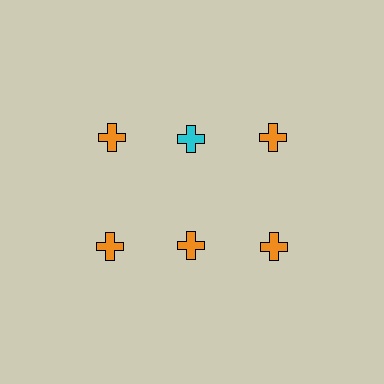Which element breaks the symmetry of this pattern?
The cyan cross in the top row, second from left column breaks the symmetry. All other shapes are orange crosses.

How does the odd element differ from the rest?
It has a different color: cyan instead of orange.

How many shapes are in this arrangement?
There are 6 shapes arranged in a grid pattern.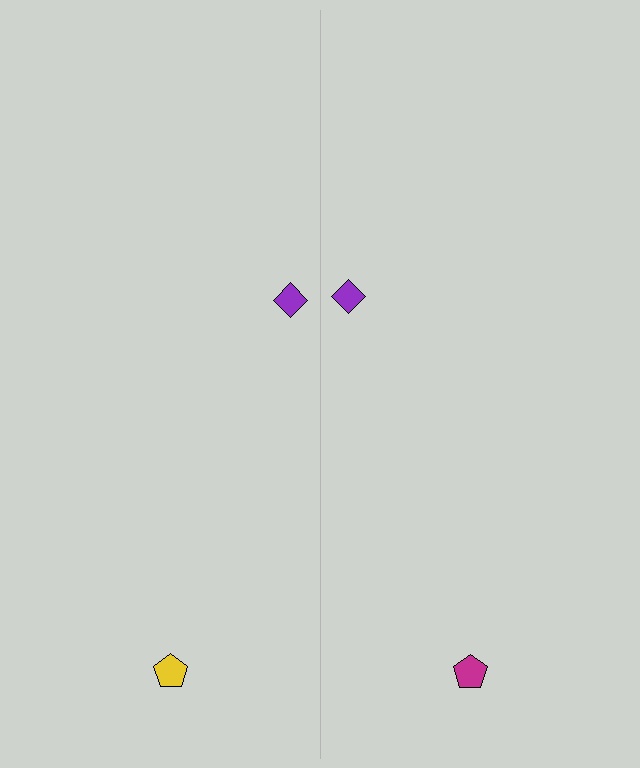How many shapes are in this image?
There are 4 shapes in this image.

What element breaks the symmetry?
The magenta pentagon on the right side breaks the symmetry — its mirror counterpart is yellow.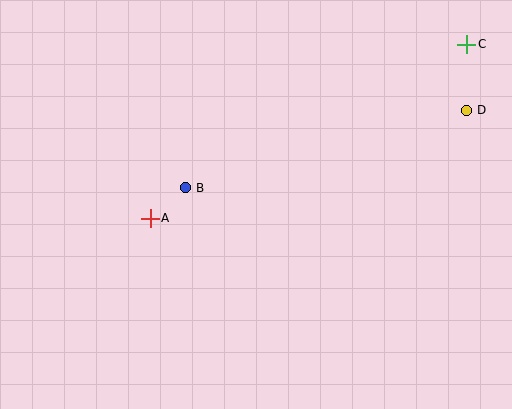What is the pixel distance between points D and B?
The distance between D and B is 291 pixels.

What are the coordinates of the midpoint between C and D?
The midpoint between C and D is at (466, 77).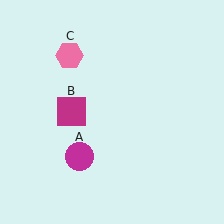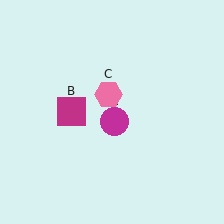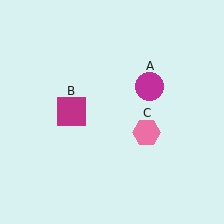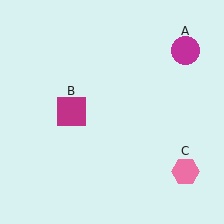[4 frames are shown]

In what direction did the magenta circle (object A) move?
The magenta circle (object A) moved up and to the right.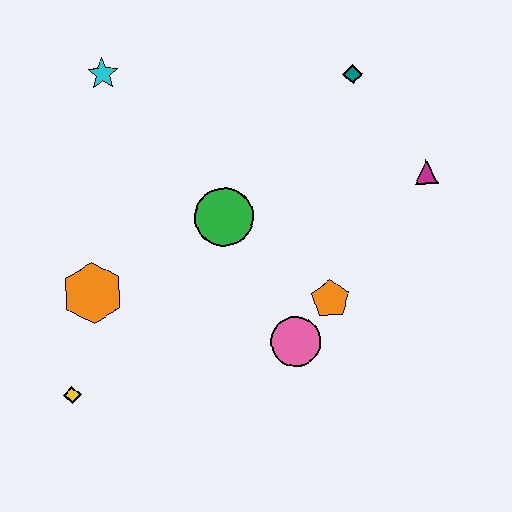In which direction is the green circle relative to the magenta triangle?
The green circle is to the left of the magenta triangle.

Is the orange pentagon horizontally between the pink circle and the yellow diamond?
No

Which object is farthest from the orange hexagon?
The magenta triangle is farthest from the orange hexagon.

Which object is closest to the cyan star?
The green circle is closest to the cyan star.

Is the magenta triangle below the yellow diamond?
No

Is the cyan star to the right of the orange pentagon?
No